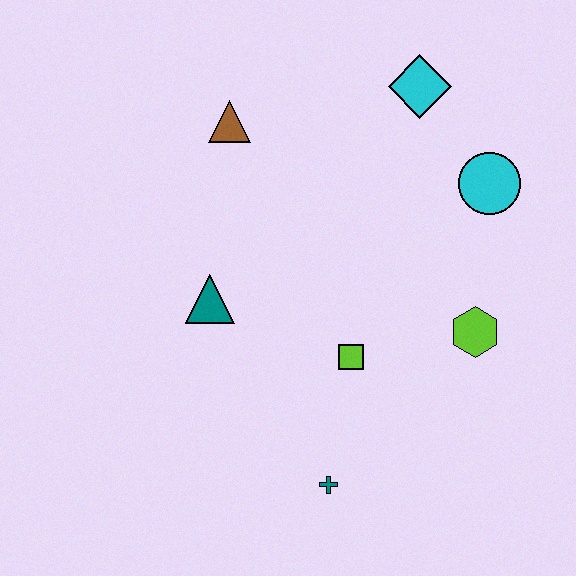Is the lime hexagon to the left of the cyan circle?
Yes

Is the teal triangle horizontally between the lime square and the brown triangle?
No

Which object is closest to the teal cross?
The lime square is closest to the teal cross.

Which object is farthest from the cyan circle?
The teal cross is farthest from the cyan circle.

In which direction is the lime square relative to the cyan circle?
The lime square is below the cyan circle.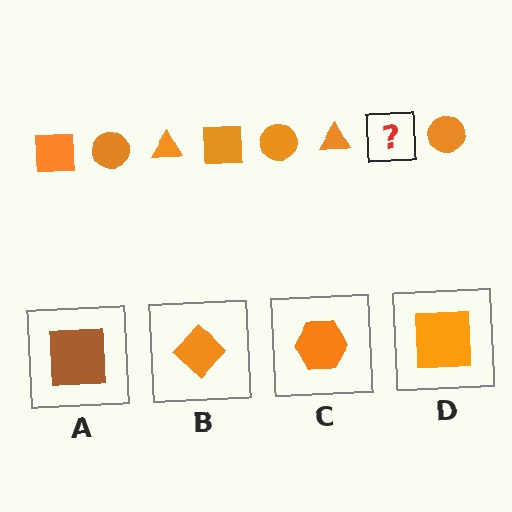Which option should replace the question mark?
Option D.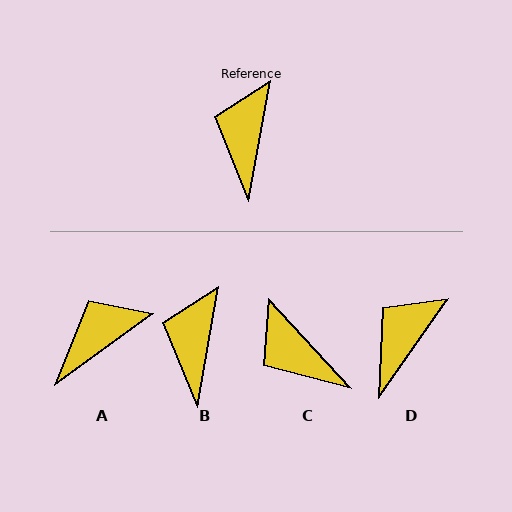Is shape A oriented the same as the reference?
No, it is off by about 44 degrees.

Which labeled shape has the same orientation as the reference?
B.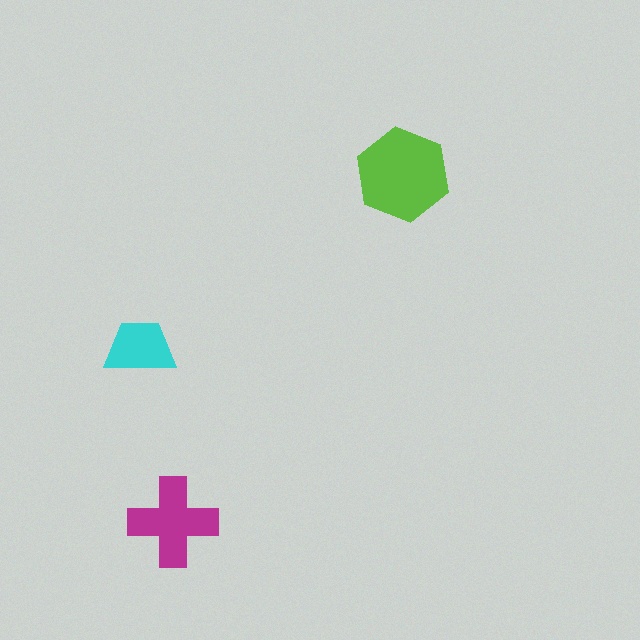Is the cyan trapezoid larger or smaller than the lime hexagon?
Smaller.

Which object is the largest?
The lime hexagon.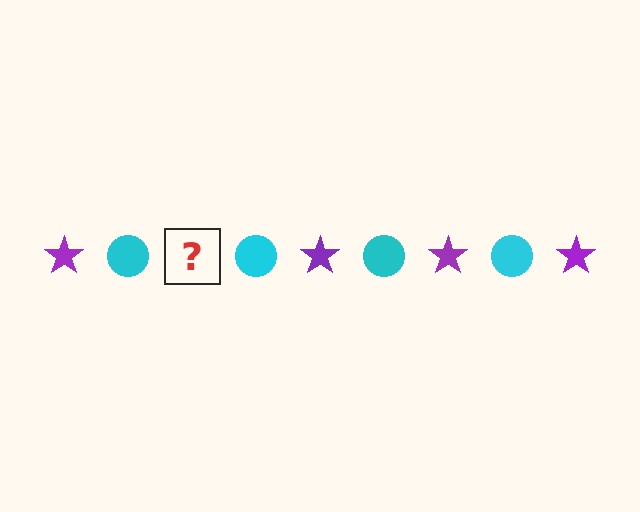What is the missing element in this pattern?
The missing element is a purple star.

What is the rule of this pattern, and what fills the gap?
The rule is that the pattern alternates between purple star and cyan circle. The gap should be filled with a purple star.